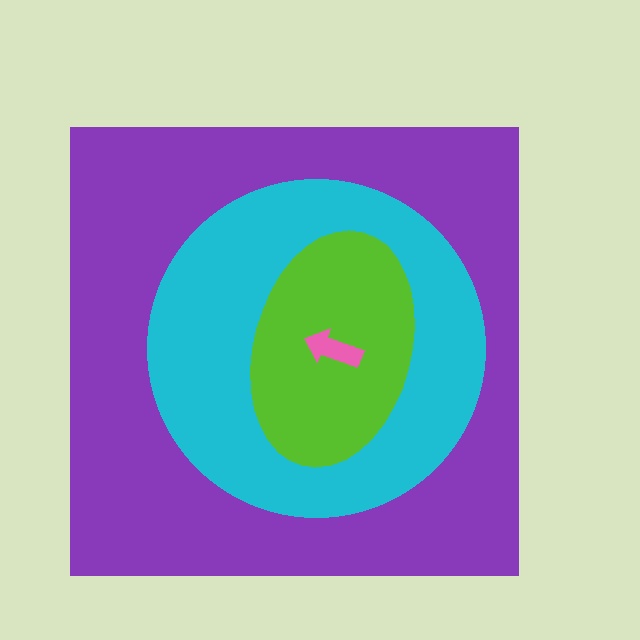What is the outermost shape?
The purple square.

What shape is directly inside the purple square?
The cyan circle.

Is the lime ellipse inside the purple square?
Yes.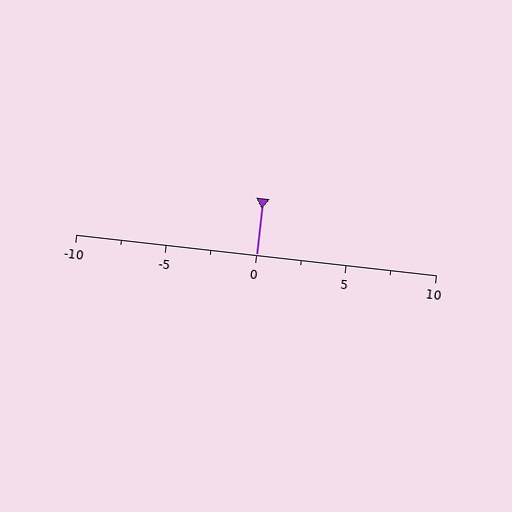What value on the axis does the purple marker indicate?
The marker indicates approximately 0.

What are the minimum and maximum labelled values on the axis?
The axis runs from -10 to 10.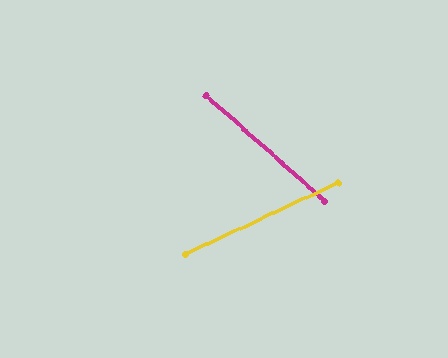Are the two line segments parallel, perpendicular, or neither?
Neither parallel nor perpendicular — they differ by about 66°.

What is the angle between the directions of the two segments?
Approximately 66 degrees.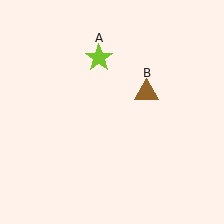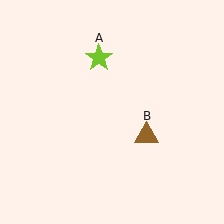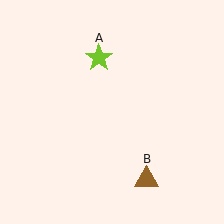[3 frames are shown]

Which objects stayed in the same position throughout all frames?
Lime star (object A) remained stationary.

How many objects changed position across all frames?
1 object changed position: brown triangle (object B).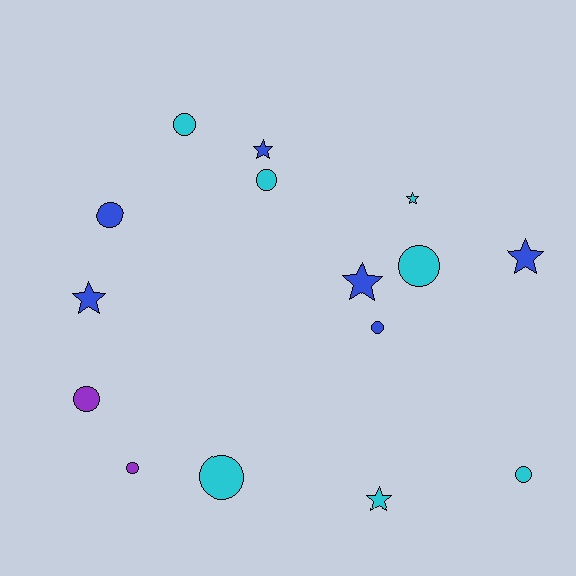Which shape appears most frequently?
Circle, with 9 objects.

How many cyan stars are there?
There are 2 cyan stars.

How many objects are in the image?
There are 15 objects.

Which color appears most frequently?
Cyan, with 7 objects.